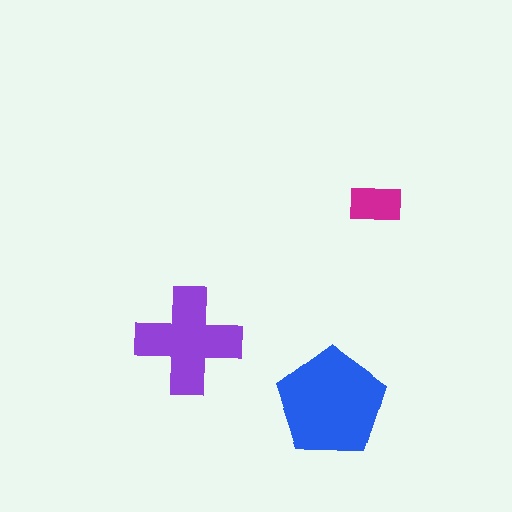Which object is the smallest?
The magenta rectangle.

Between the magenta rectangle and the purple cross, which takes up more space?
The purple cross.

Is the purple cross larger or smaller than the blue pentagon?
Smaller.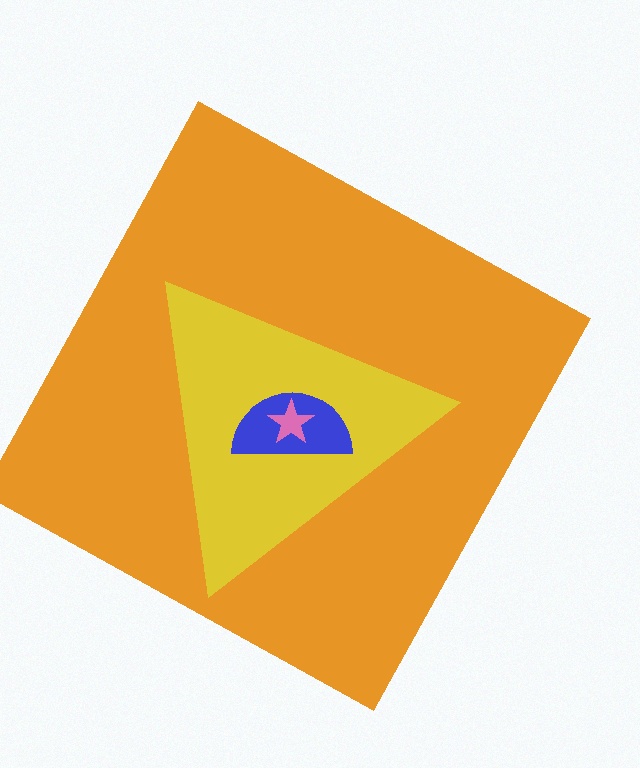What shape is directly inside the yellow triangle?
The blue semicircle.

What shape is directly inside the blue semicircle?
The pink star.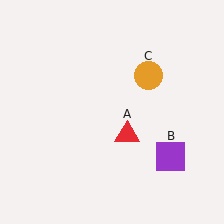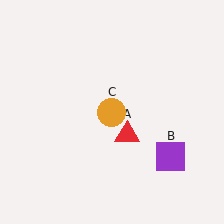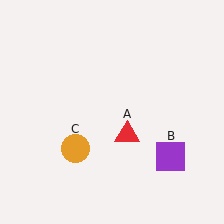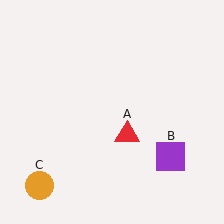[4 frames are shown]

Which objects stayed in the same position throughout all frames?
Red triangle (object A) and purple square (object B) remained stationary.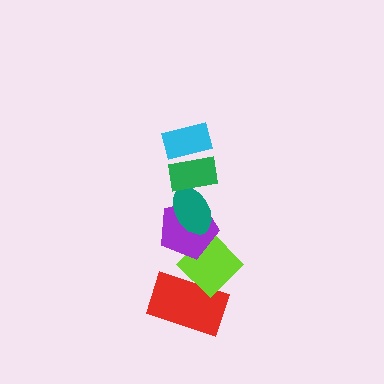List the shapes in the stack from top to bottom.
From top to bottom: the cyan rectangle, the green rectangle, the teal ellipse, the purple pentagon, the lime diamond, the red rectangle.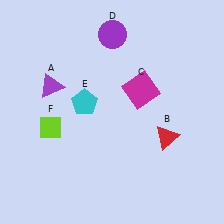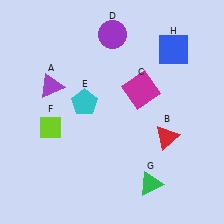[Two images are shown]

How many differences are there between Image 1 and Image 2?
There are 2 differences between the two images.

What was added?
A green triangle (G), a blue square (H) were added in Image 2.